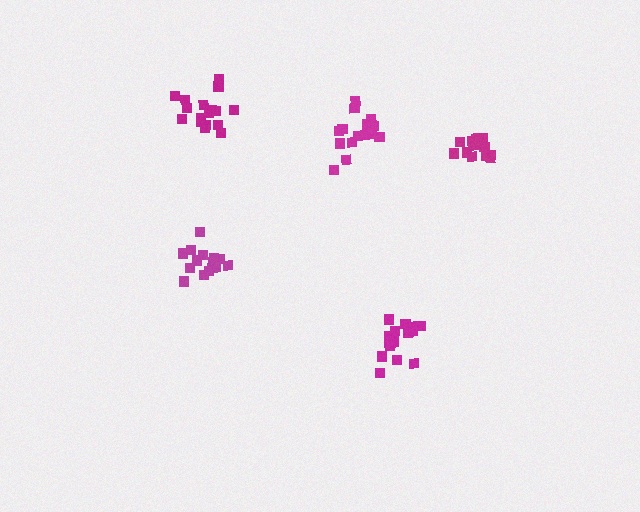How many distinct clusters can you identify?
There are 5 distinct clusters.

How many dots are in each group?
Group 1: 18 dots, Group 2: 13 dots, Group 3: 17 dots, Group 4: 18 dots, Group 5: 16 dots (82 total).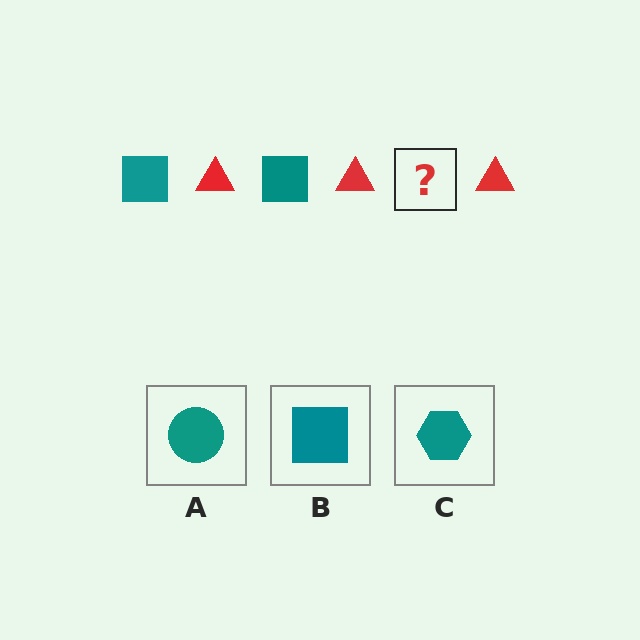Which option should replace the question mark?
Option B.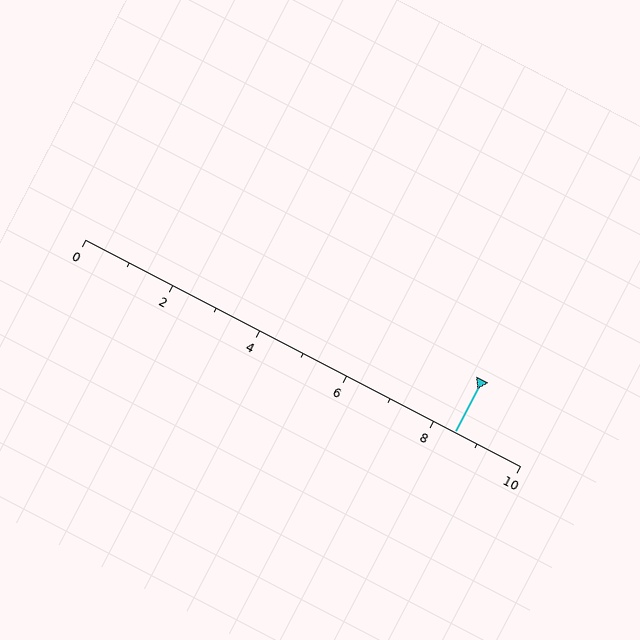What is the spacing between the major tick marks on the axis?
The major ticks are spaced 2 apart.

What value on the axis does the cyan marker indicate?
The marker indicates approximately 8.5.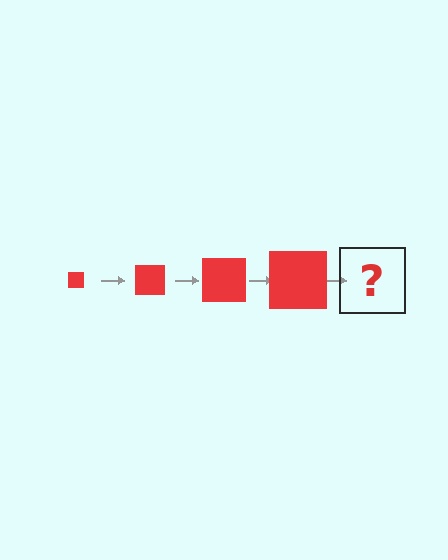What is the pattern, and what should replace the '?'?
The pattern is that the square gets progressively larger each step. The '?' should be a red square, larger than the previous one.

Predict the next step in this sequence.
The next step is a red square, larger than the previous one.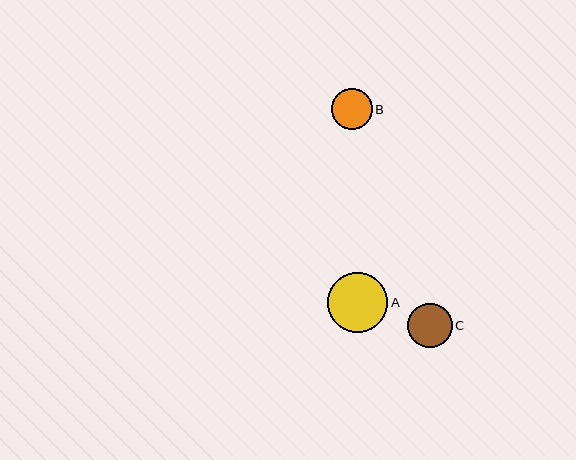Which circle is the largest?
Circle A is the largest with a size of approximately 60 pixels.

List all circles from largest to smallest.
From largest to smallest: A, C, B.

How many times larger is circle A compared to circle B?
Circle A is approximately 1.5 times the size of circle B.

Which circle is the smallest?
Circle B is the smallest with a size of approximately 41 pixels.